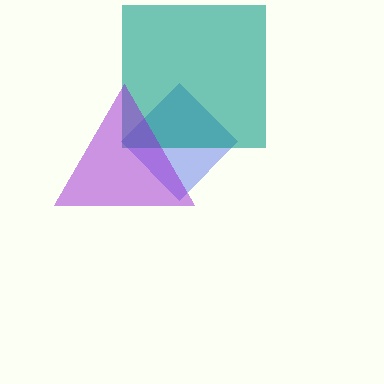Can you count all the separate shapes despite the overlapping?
Yes, there are 3 separate shapes.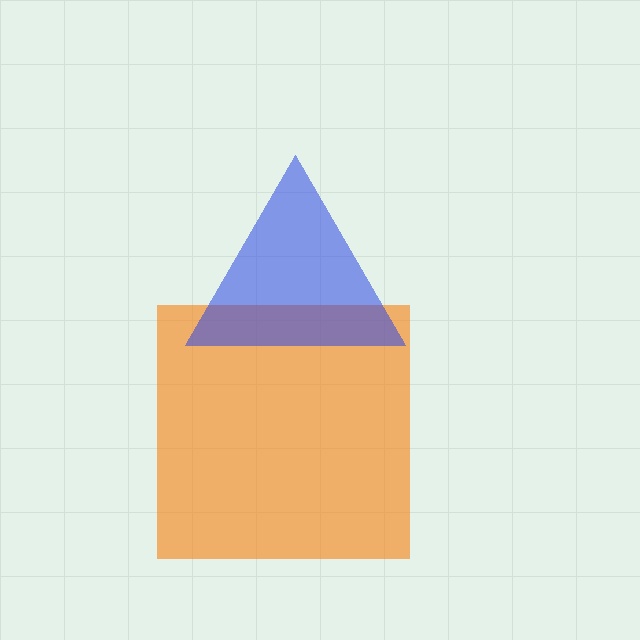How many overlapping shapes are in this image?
There are 2 overlapping shapes in the image.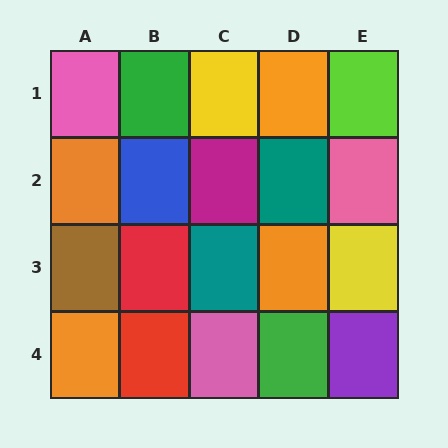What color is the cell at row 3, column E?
Yellow.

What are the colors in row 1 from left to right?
Pink, green, yellow, orange, lime.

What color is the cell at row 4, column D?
Green.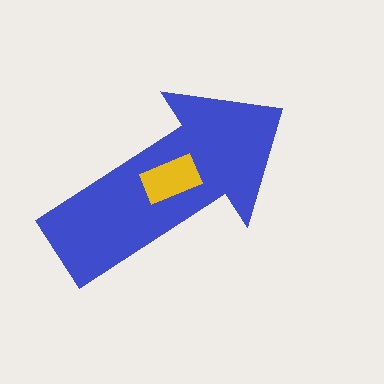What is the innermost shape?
The yellow rectangle.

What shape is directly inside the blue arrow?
The yellow rectangle.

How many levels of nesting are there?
2.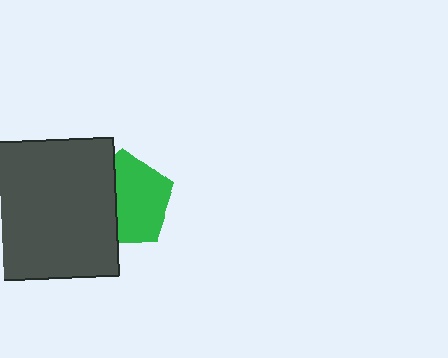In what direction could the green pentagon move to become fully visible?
The green pentagon could move right. That would shift it out from behind the dark gray rectangle entirely.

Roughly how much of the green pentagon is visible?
About half of it is visible (roughly 61%).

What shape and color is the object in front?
The object in front is a dark gray rectangle.